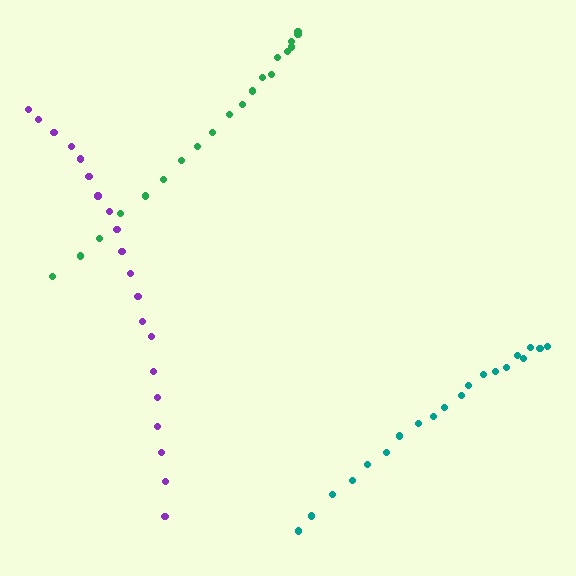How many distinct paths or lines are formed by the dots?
There are 3 distinct paths.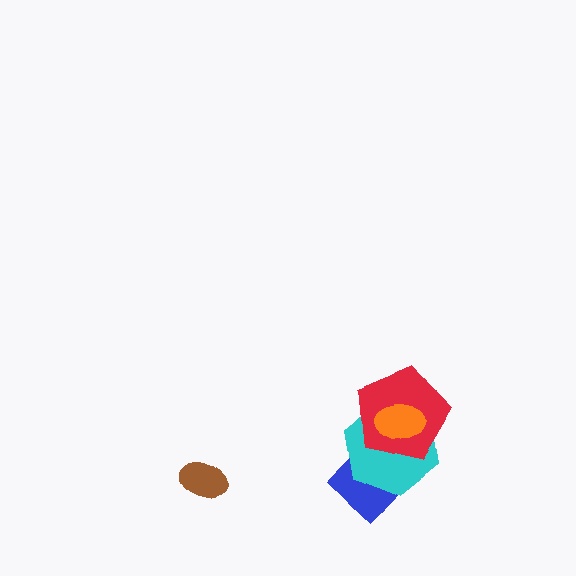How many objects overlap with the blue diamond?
2 objects overlap with the blue diamond.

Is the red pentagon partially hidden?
Yes, it is partially covered by another shape.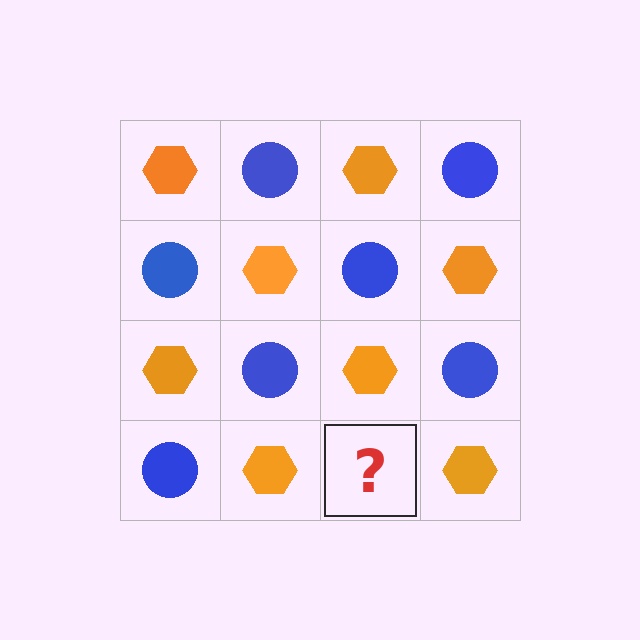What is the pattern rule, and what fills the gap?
The rule is that it alternates orange hexagon and blue circle in a checkerboard pattern. The gap should be filled with a blue circle.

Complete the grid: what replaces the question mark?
The question mark should be replaced with a blue circle.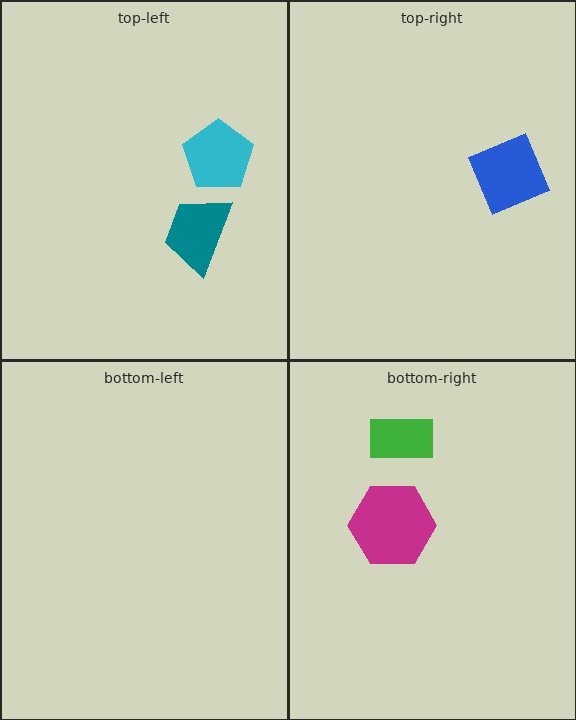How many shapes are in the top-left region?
2.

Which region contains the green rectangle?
The bottom-right region.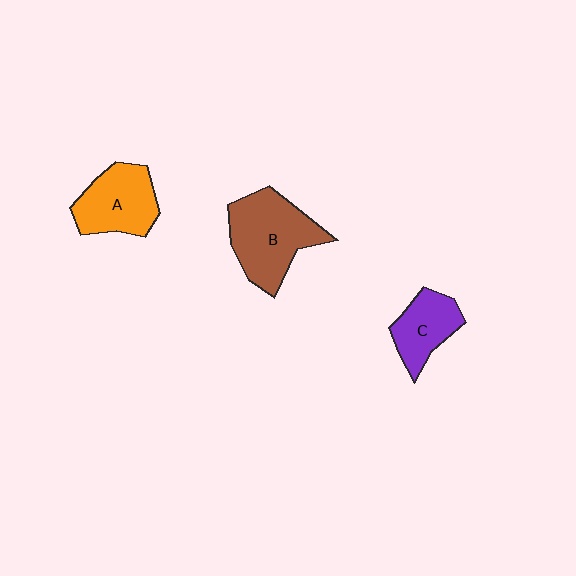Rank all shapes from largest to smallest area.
From largest to smallest: B (brown), A (orange), C (purple).